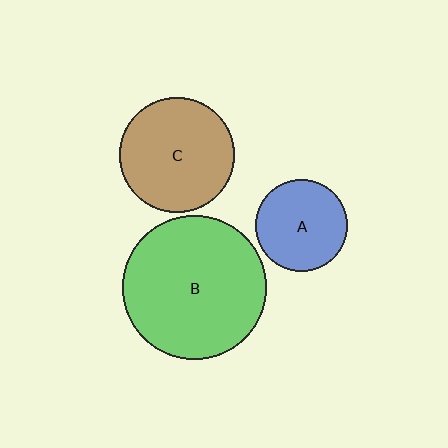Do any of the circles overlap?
No, none of the circles overlap.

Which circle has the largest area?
Circle B (green).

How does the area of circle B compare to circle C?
Approximately 1.6 times.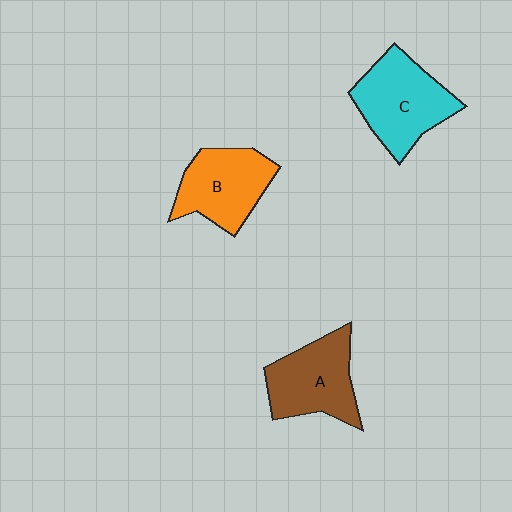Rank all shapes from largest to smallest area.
From largest to smallest: C (cyan), A (brown), B (orange).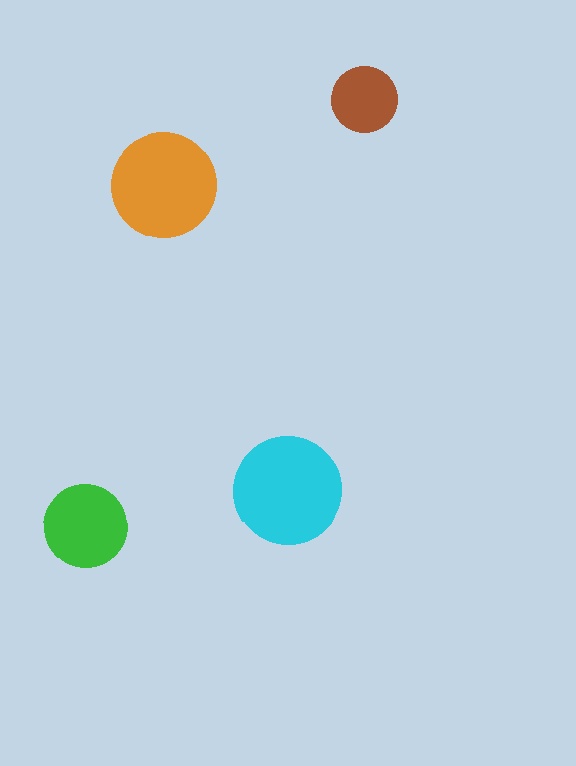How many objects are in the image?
There are 4 objects in the image.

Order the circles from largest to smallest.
the cyan one, the orange one, the green one, the brown one.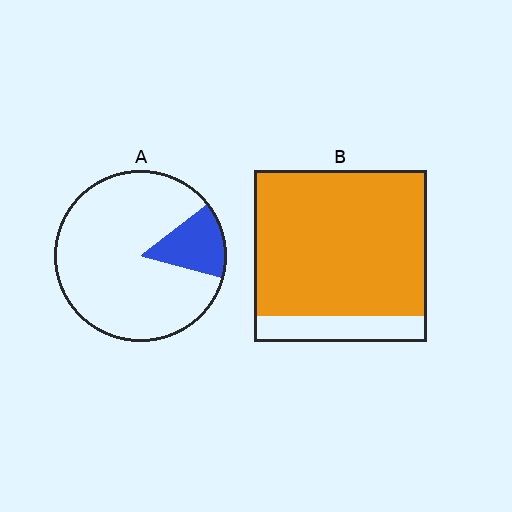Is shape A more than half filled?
No.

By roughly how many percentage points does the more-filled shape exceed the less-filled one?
By roughly 70 percentage points (B over A).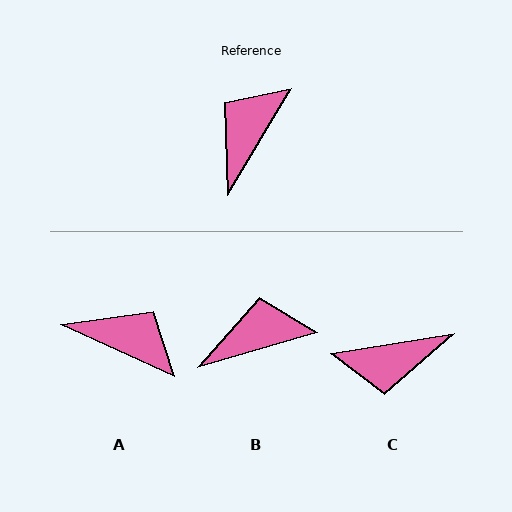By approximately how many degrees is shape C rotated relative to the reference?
Approximately 130 degrees counter-clockwise.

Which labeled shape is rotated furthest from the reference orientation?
C, about 130 degrees away.